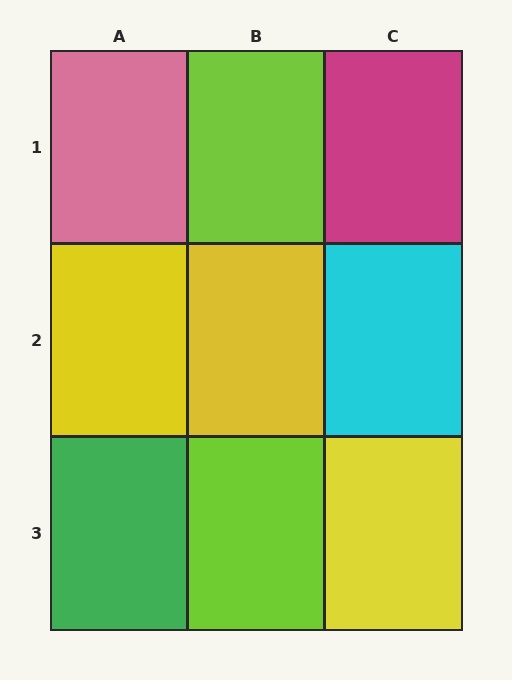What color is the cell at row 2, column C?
Cyan.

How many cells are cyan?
1 cell is cyan.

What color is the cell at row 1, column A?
Pink.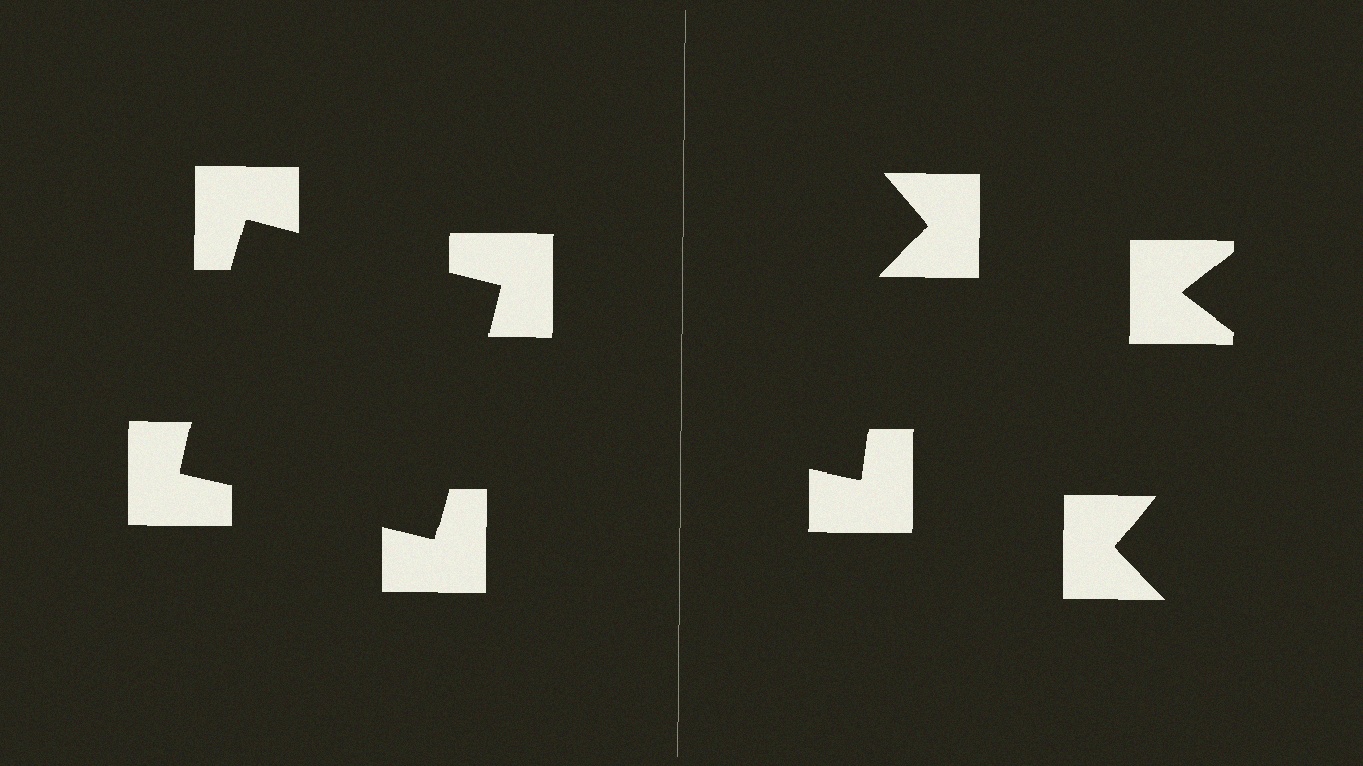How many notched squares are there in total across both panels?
8 — 4 on each side.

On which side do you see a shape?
An illusory square appears on the left side. On the right side the wedge cuts are rotated, so no coherent shape forms.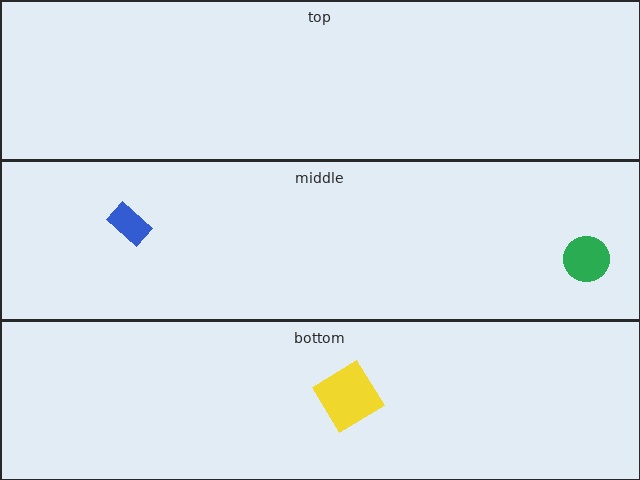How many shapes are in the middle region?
2.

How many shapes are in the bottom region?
1.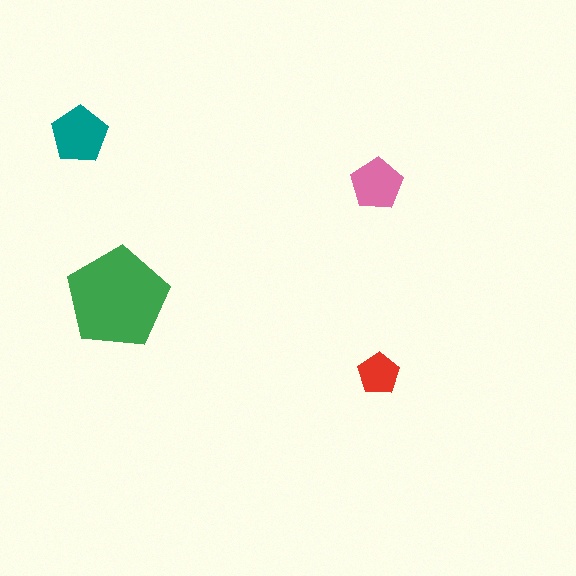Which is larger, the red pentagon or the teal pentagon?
The teal one.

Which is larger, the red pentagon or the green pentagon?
The green one.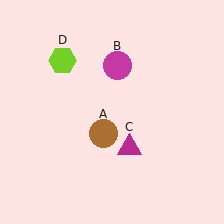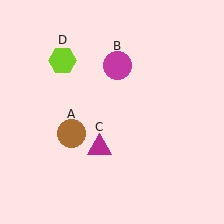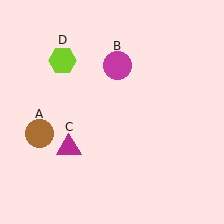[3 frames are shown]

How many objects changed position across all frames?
2 objects changed position: brown circle (object A), magenta triangle (object C).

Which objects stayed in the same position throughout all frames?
Magenta circle (object B) and lime hexagon (object D) remained stationary.